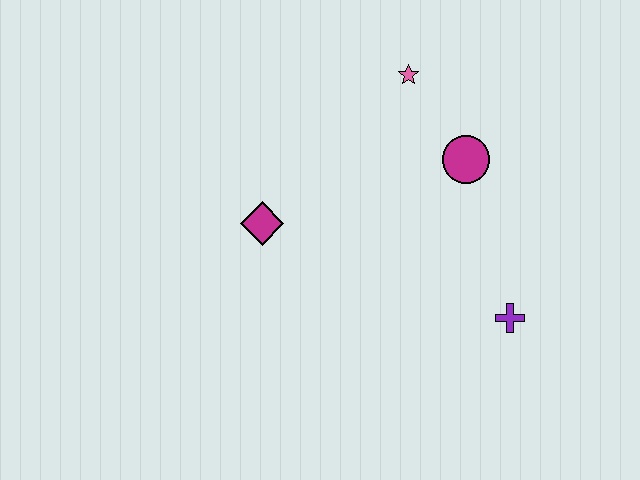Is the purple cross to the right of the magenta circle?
Yes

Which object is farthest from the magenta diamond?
The purple cross is farthest from the magenta diamond.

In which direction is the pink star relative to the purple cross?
The pink star is above the purple cross.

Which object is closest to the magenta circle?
The pink star is closest to the magenta circle.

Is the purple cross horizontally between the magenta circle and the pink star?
No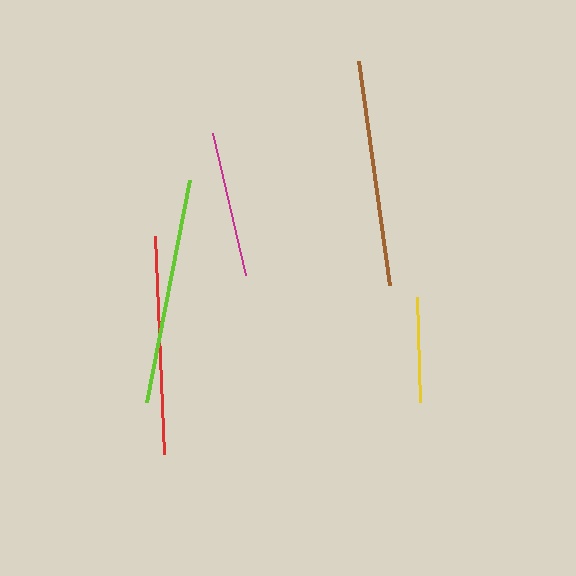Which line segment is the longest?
The brown line is the longest at approximately 226 pixels.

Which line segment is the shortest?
The yellow line is the shortest at approximately 104 pixels.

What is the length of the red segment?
The red segment is approximately 218 pixels long.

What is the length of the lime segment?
The lime segment is approximately 226 pixels long.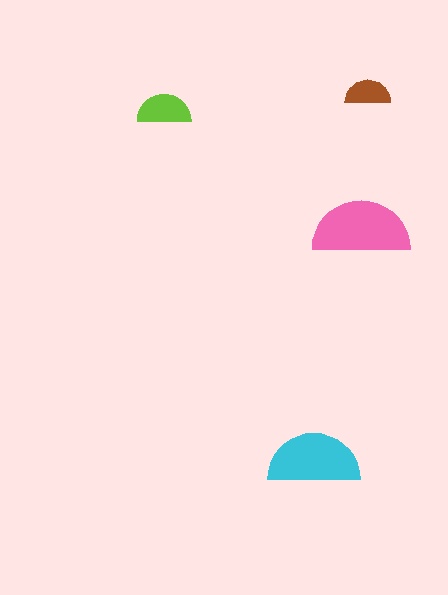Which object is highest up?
The brown semicircle is topmost.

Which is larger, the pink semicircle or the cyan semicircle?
The pink one.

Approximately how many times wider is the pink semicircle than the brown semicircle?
About 2 times wider.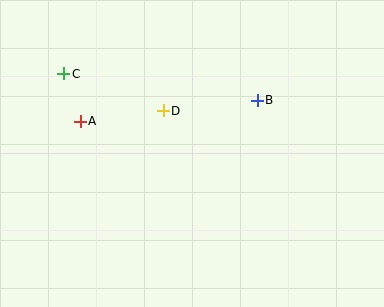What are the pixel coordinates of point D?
Point D is at (163, 111).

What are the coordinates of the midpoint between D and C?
The midpoint between D and C is at (113, 92).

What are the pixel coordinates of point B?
Point B is at (257, 100).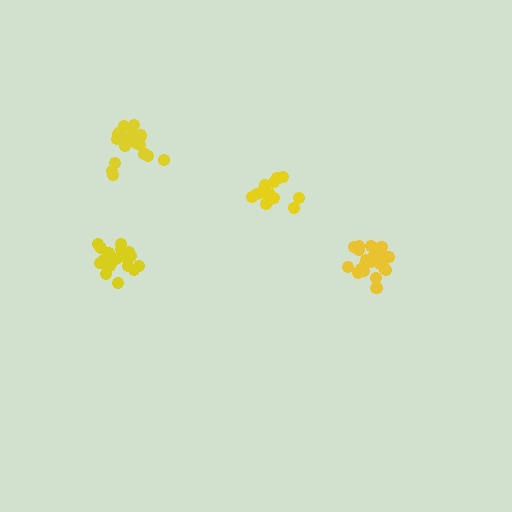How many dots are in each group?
Group 1: 21 dots, Group 2: 20 dots, Group 3: 19 dots, Group 4: 17 dots (77 total).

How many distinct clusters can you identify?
There are 4 distinct clusters.